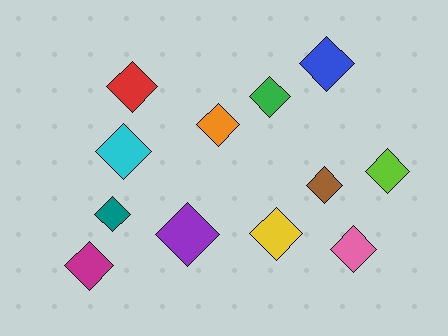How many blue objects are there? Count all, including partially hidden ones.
There is 1 blue object.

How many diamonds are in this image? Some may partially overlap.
There are 12 diamonds.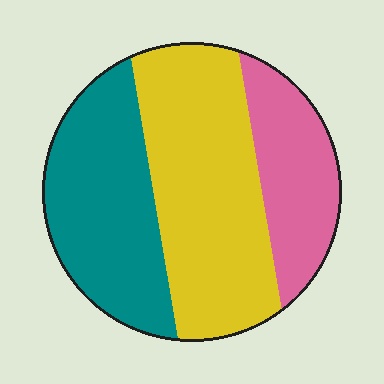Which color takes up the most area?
Yellow, at roughly 45%.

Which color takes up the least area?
Pink, at roughly 20%.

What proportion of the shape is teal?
Teal covers roughly 35% of the shape.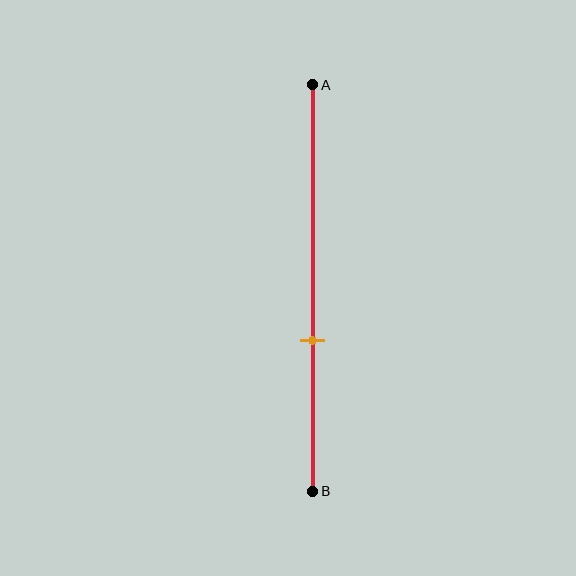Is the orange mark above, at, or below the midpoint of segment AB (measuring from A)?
The orange mark is below the midpoint of segment AB.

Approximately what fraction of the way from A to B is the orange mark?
The orange mark is approximately 65% of the way from A to B.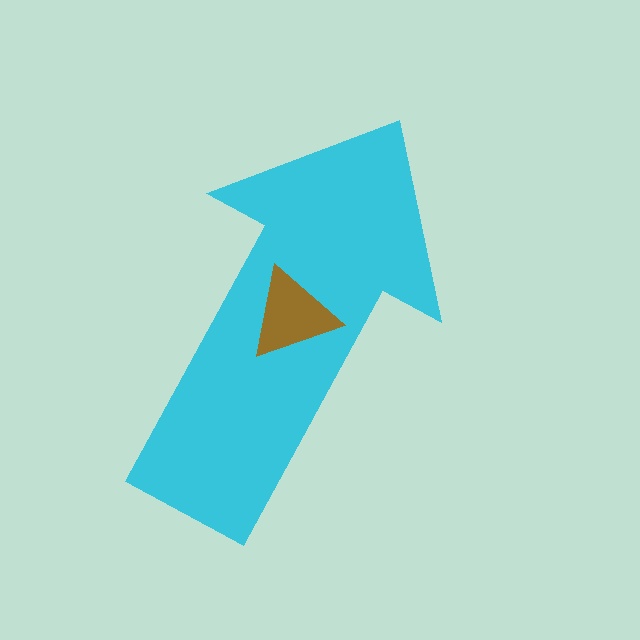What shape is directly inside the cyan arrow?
The brown triangle.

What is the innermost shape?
The brown triangle.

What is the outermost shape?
The cyan arrow.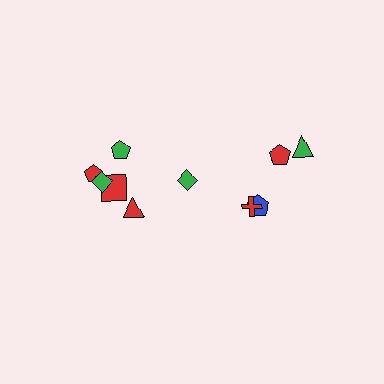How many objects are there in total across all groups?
There are 10 objects.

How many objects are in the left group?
There are 6 objects.